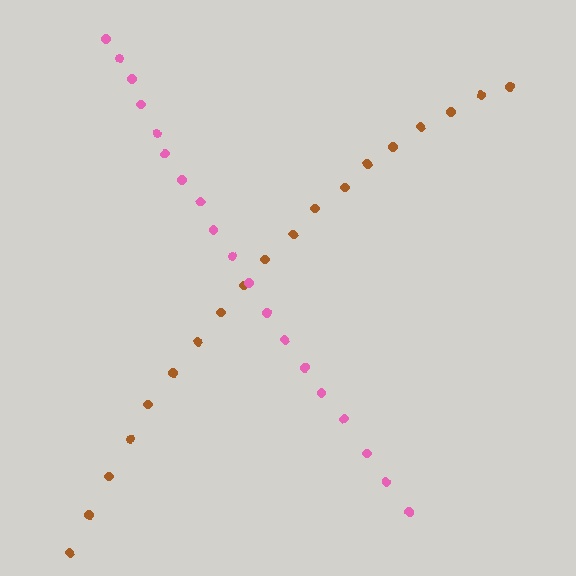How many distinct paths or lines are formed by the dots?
There are 2 distinct paths.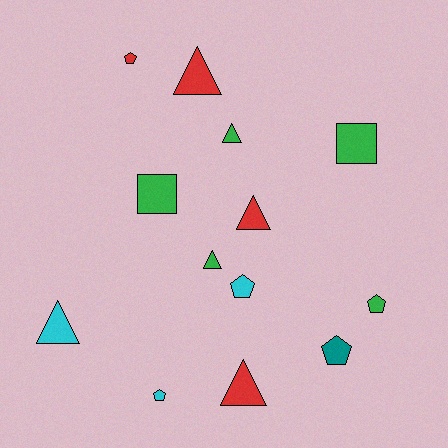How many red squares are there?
There are no red squares.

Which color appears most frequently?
Green, with 5 objects.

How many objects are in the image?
There are 13 objects.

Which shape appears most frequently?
Triangle, with 6 objects.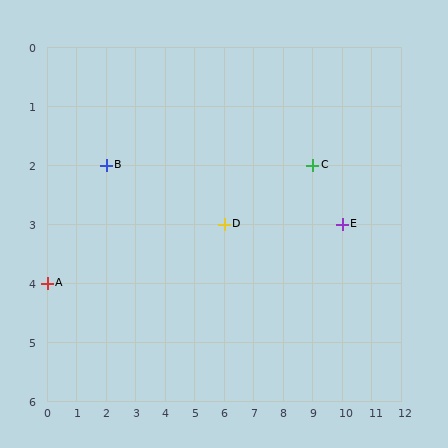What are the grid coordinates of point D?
Point D is at grid coordinates (6, 3).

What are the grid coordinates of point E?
Point E is at grid coordinates (10, 3).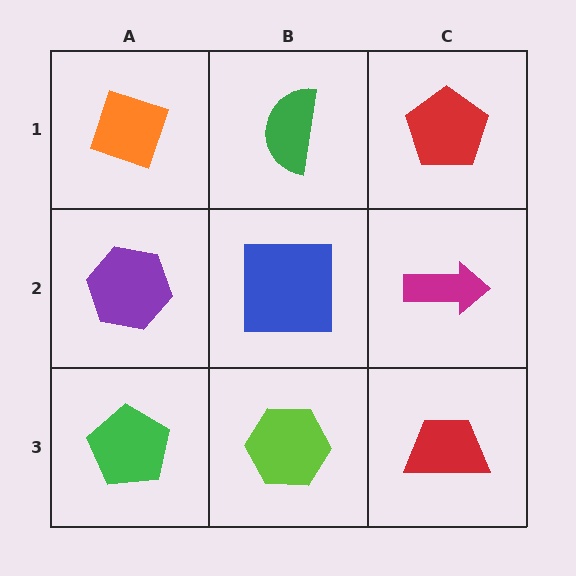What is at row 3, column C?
A red trapezoid.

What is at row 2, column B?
A blue square.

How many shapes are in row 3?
3 shapes.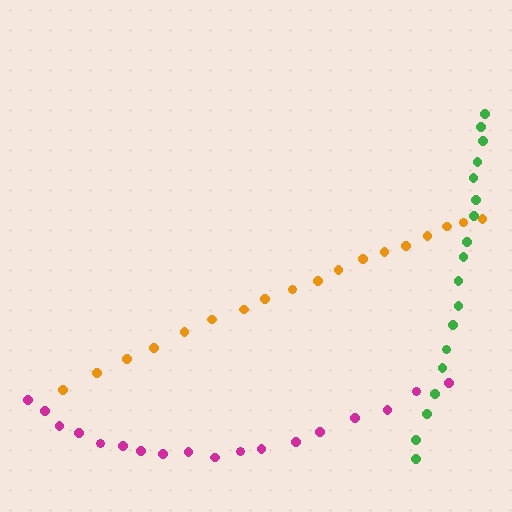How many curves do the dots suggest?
There are 3 distinct paths.